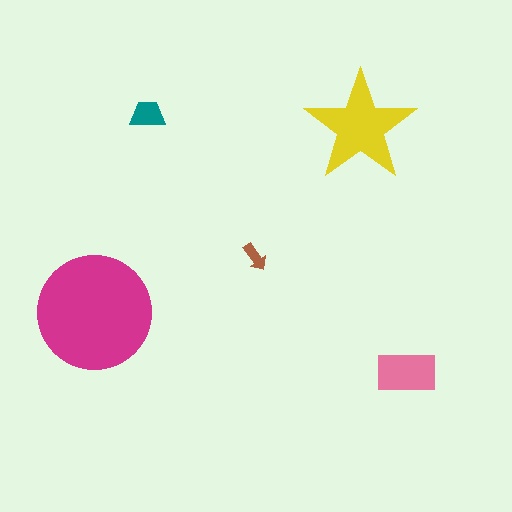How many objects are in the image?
There are 5 objects in the image.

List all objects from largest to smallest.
The magenta circle, the yellow star, the pink rectangle, the teal trapezoid, the brown arrow.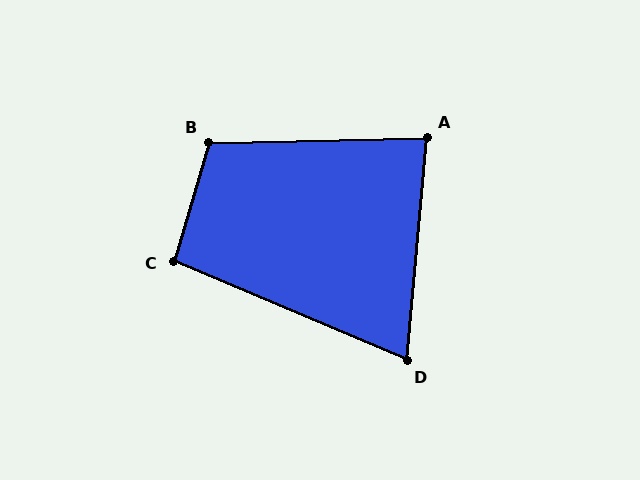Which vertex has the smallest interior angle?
D, at approximately 72 degrees.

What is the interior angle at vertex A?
Approximately 83 degrees (acute).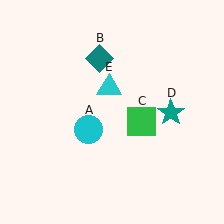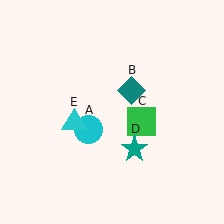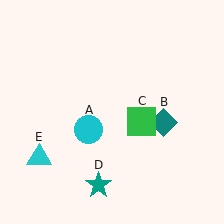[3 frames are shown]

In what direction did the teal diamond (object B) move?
The teal diamond (object B) moved down and to the right.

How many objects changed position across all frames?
3 objects changed position: teal diamond (object B), teal star (object D), cyan triangle (object E).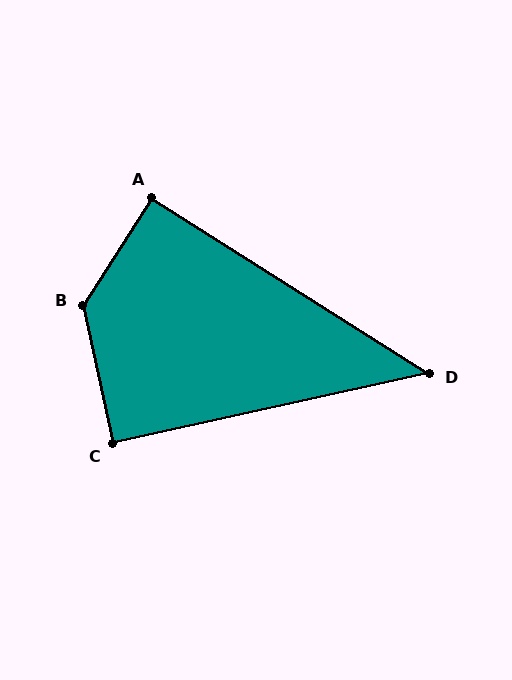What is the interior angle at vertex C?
Approximately 90 degrees (approximately right).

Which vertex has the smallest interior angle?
D, at approximately 45 degrees.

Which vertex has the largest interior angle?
B, at approximately 135 degrees.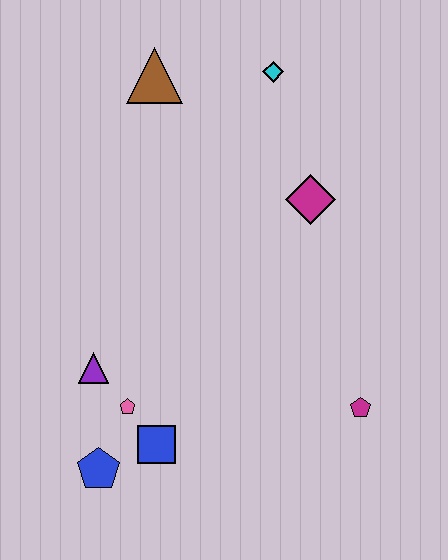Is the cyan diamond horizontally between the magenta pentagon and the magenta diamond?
No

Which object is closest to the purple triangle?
The pink pentagon is closest to the purple triangle.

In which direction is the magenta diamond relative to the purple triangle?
The magenta diamond is to the right of the purple triangle.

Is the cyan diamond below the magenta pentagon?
No